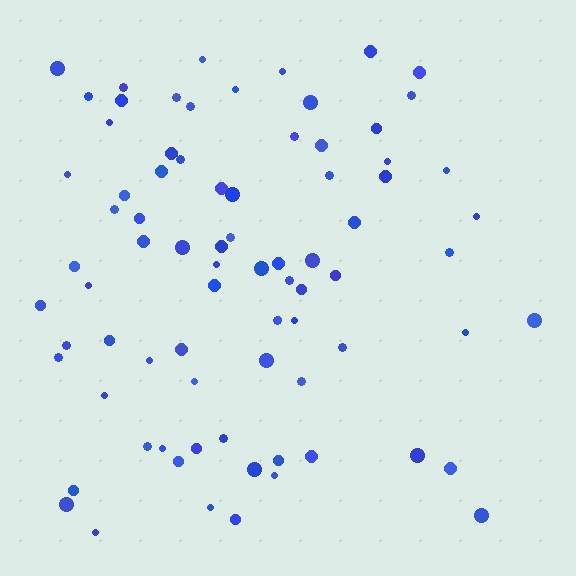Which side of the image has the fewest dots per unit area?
The right.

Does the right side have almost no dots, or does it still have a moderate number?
Still a moderate number, just noticeably fewer than the left.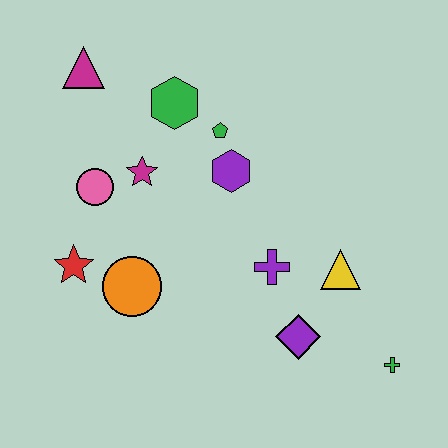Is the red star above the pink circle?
No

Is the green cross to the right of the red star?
Yes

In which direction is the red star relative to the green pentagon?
The red star is to the left of the green pentagon.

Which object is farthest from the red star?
The green cross is farthest from the red star.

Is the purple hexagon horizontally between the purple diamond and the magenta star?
Yes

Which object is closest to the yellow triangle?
The purple cross is closest to the yellow triangle.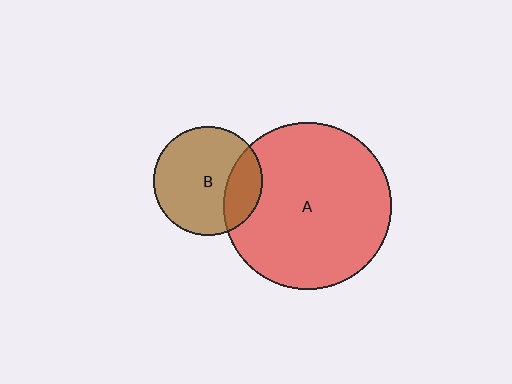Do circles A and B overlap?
Yes.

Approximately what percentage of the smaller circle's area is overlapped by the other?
Approximately 25%.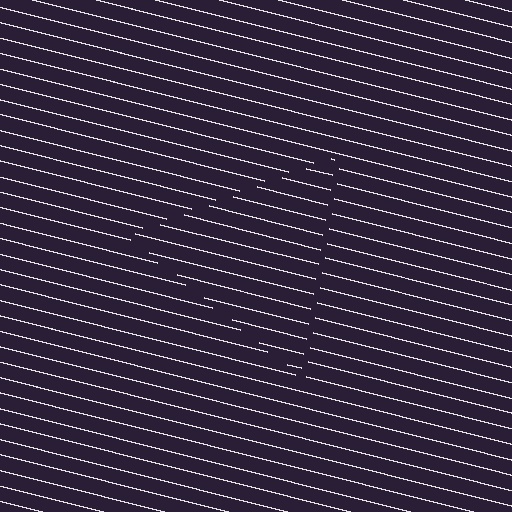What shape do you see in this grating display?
An illusory triangle. The interior of the shape contains the same grating, shifted by half a period — the contour is defined by the phase discontinuity where line-ends from the inner and outer gratings abut.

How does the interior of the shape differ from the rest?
The interior of the shape contains the same grating, shifted by half a period — the contour is defined by the phase discontinuity where line-ends from the inner and outer gratings abut.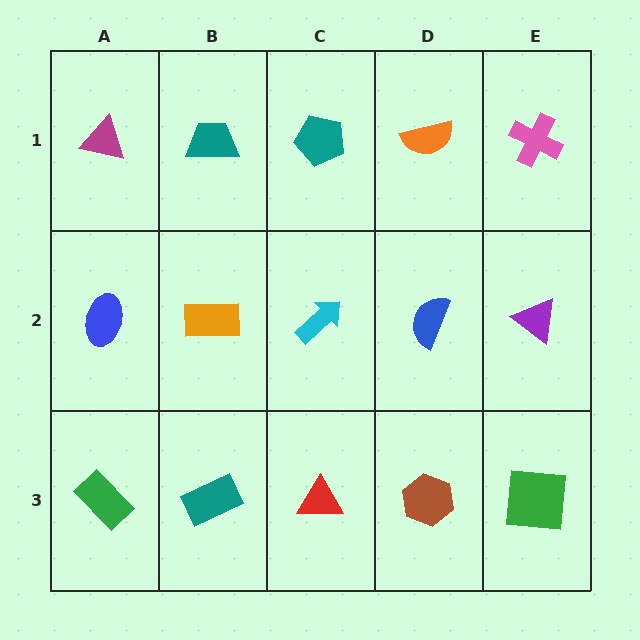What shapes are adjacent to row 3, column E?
A purple triangle (row 2, column E), a brown hexagon (row 3, column D).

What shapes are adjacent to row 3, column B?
An orange rectangle (row 2, column B), a green rectangle (row 3, column A), a red triangle (row 3, column C).